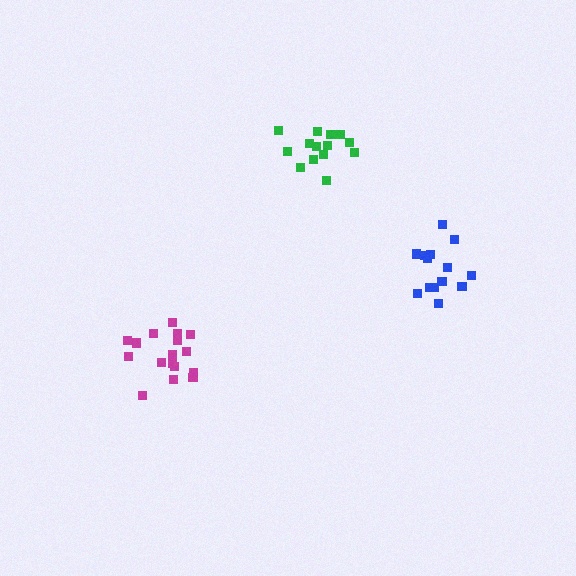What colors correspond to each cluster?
The clusters are colored: blue, magenta, green.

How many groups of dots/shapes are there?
There are 3 groups.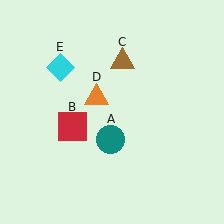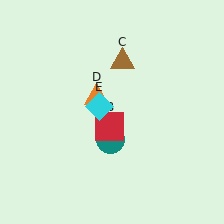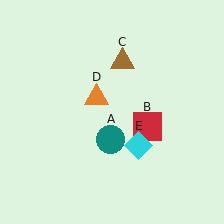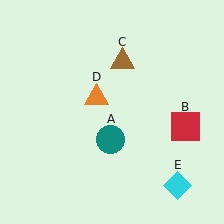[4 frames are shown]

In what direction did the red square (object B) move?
The red square (object B) moved right.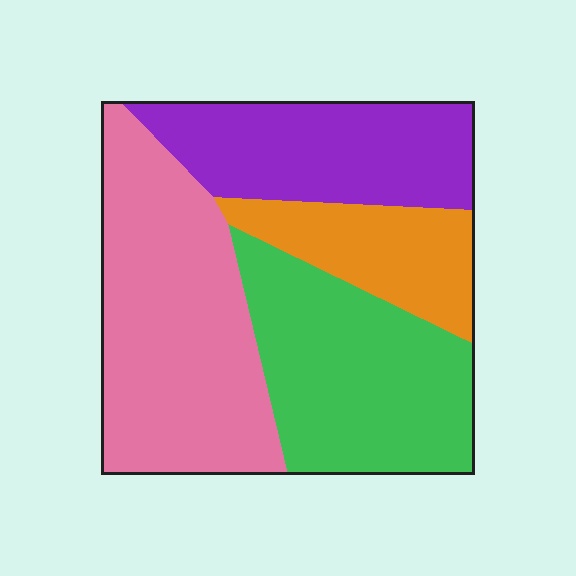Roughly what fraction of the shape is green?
Green covers about 30% of the shape.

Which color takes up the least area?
Orange, at roughly 15%.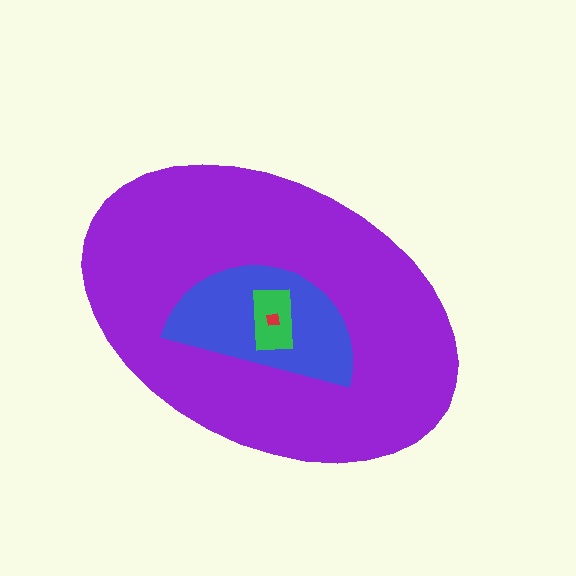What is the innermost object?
The red square.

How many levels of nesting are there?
4.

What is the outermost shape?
The purple ellipse.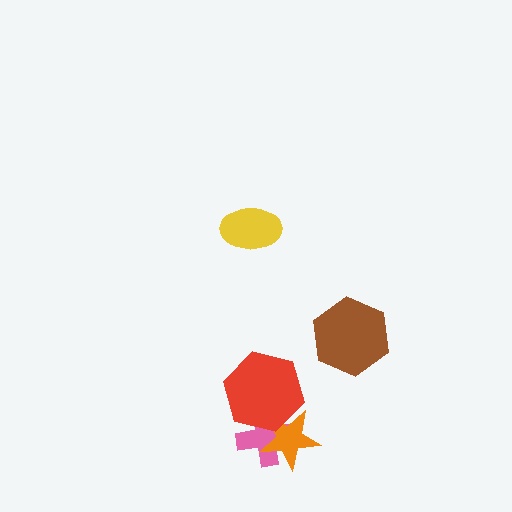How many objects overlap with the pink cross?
2 objects overlap with the pink cross.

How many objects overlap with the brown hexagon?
0 objects overlap with the brown hexagon.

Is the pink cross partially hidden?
Yes, it is partially covered by another shape.